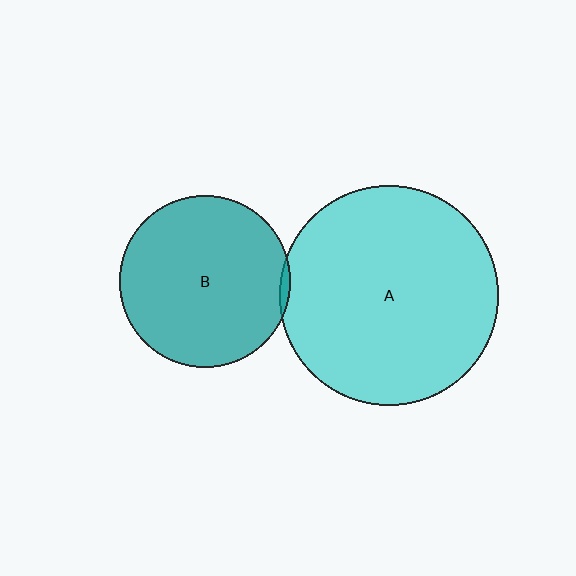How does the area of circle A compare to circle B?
Approximately 1.6 times.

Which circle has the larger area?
Circle A (cyan).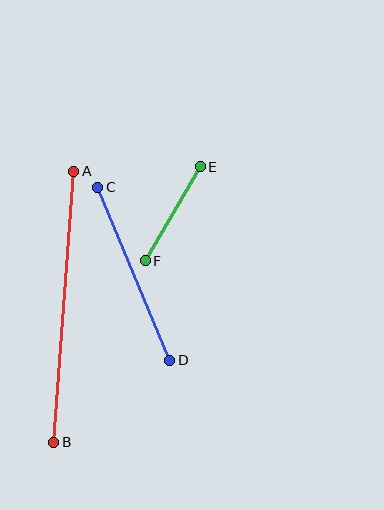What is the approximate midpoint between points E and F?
The midpoint is at approximately (173, 214) pixels.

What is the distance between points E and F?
The distance is approximately 109 pixels.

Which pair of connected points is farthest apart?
Points A and B are farthest apart.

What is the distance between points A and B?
The distance is approximately 272 pixels.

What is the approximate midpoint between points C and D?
The midpoint is at approximately (134, 274) pixels.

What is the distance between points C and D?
The distance is approximately 187 pixels.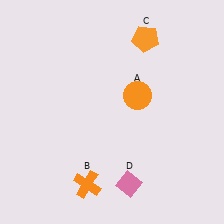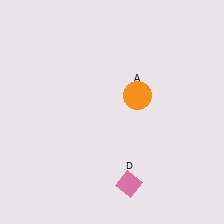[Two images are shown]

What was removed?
The orange pentagon (C), the orange cross (B) were removed in Image 2.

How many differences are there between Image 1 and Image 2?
There are 2 differences between the two images.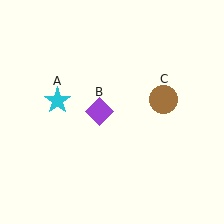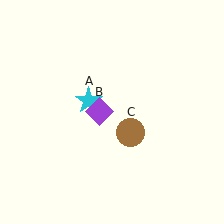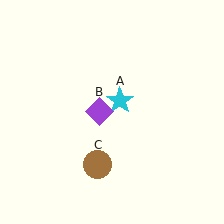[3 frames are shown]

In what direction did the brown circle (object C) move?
The brown circle (object C) moved down and to the left.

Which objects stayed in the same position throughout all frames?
Purple diamond (object B) remained stationary.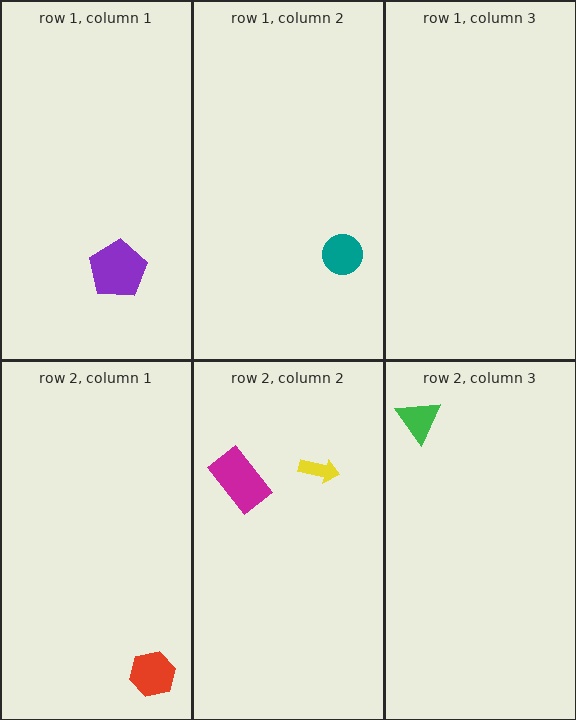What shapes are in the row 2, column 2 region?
The magenta rectangle, the yellow arrow.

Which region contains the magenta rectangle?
The row 2, column 2 region.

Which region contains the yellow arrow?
The row 2, column 2 region.